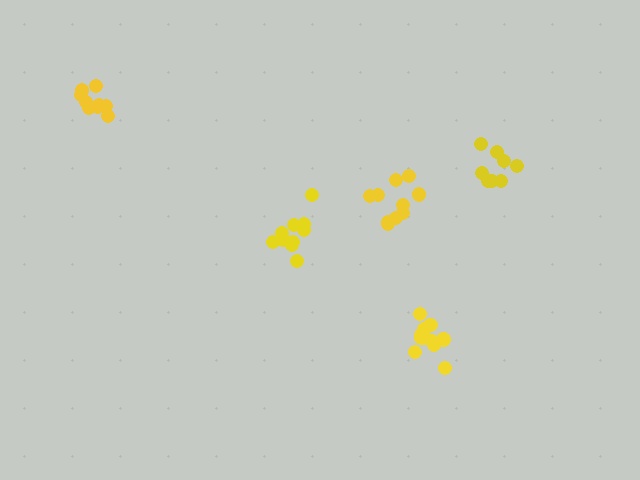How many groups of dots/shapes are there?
There are 5 groups.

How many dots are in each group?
Group 1: 9 dots, Group 2: 10 dots, Group 3: 8 dots, Group 4: 11 dots, Group 5: 10 dots (48 total).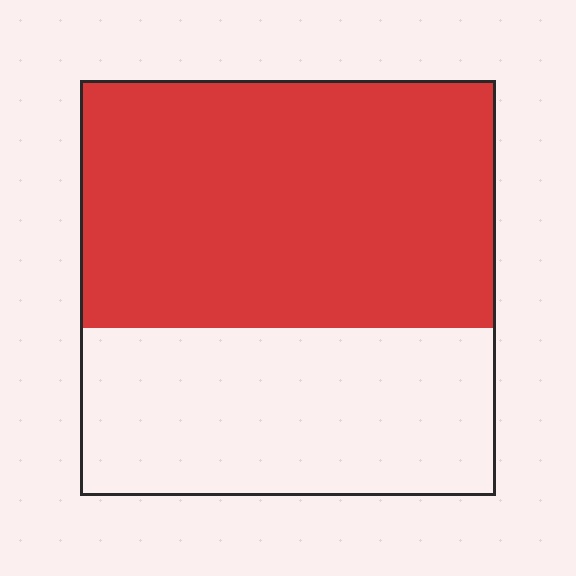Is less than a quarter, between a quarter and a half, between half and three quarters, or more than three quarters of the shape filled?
Between half and three quarters.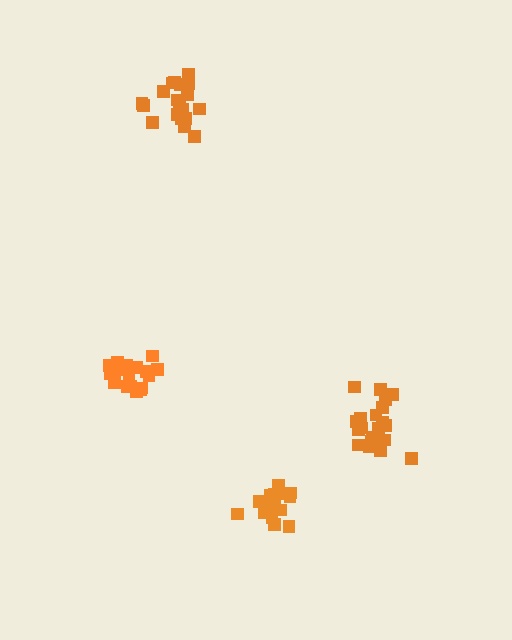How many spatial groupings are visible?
There are 4 spatial groupings.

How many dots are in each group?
Group 1: 18 dots, Group 2: 21 dots, Group 3: 19 dots, Group 4: 19 dots (77 total).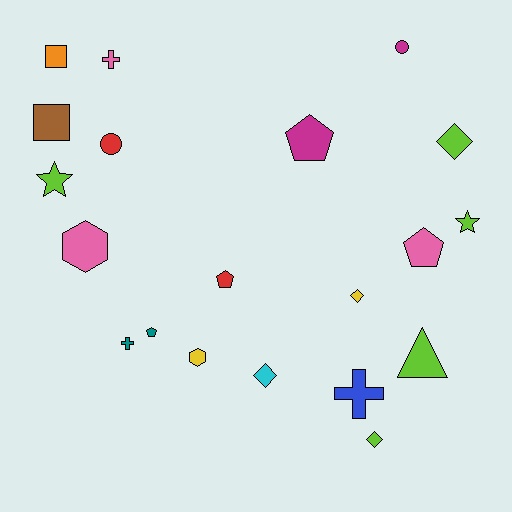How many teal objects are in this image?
There are 2 teal objects.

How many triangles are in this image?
There is 1 triangle.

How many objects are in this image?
There are 20 objects.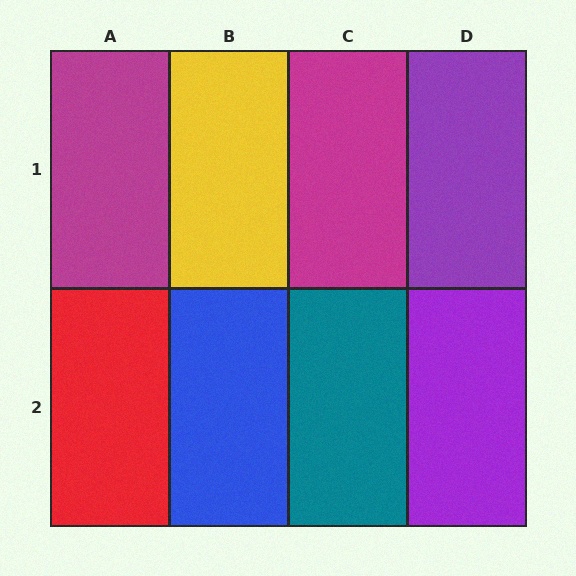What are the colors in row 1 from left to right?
Magenta, yellow, magenta, purple.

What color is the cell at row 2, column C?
Teal.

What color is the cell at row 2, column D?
Purple.